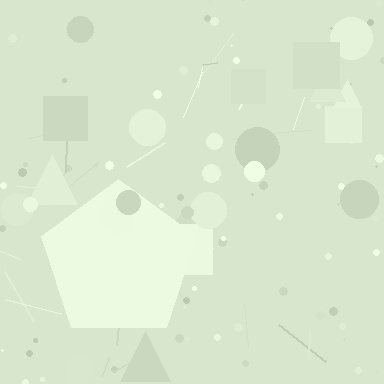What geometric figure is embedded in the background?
A pentagon is embedded in the background.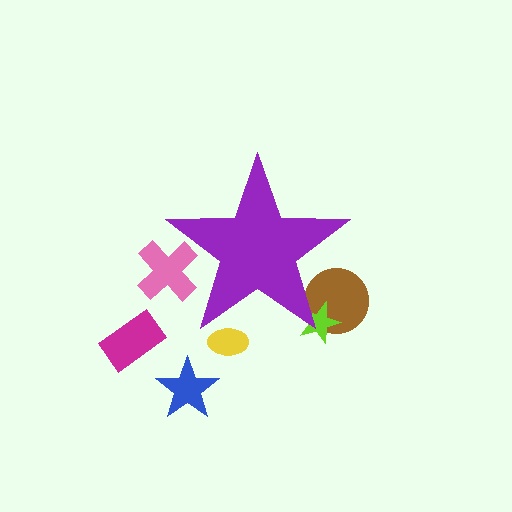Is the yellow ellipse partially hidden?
Yes, the yellow ellipse is partially hidden behind the purple star.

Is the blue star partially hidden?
No, the blue star is fully visible.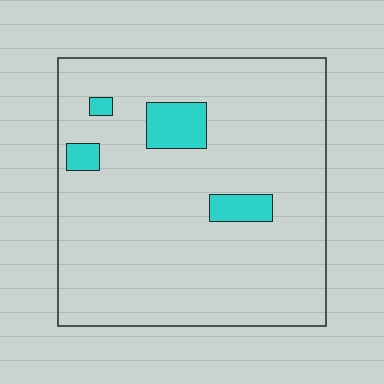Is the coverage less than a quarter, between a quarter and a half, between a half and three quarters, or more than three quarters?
Less than a quarter.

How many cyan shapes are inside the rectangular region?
4.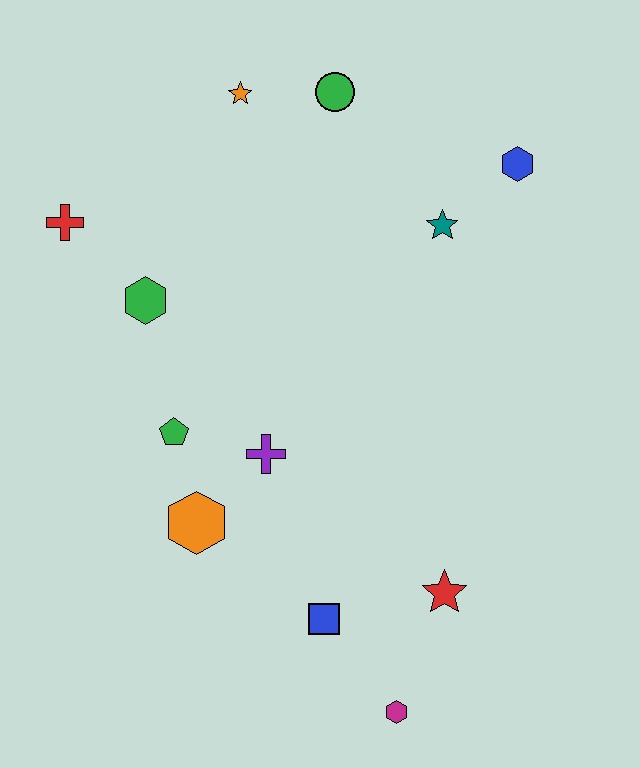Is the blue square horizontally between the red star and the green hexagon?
Yes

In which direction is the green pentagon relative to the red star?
The green pentagon is to the left of the red star.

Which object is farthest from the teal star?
The magenta hexagon is farthest from the teal star.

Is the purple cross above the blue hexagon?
No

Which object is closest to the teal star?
The blue hexagon is closest to the teal star.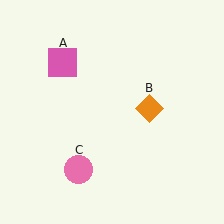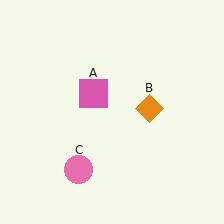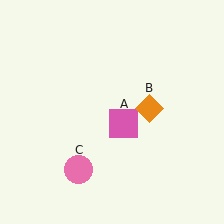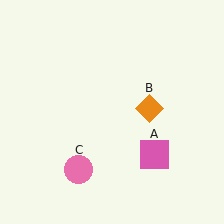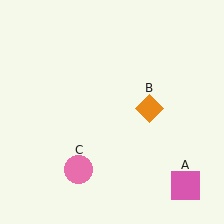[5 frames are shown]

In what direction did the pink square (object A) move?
The pink square (object A) moved down and to the right.